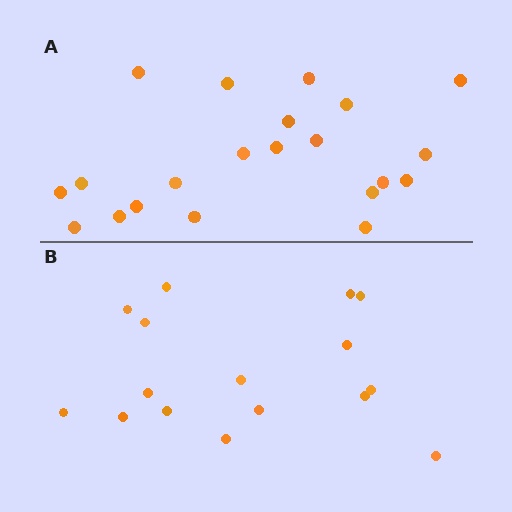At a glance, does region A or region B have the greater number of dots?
Region A (the top region) has more dots.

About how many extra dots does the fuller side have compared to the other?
Region A has about 5 more dots than region B.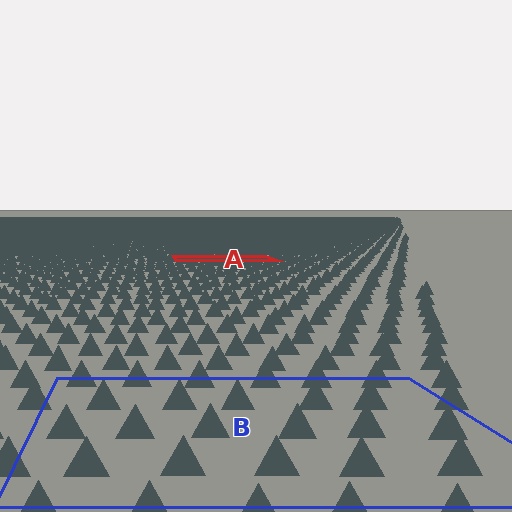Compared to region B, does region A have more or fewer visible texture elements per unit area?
Region A has more texture elements per unit area — they are packed more densely because it is farther away.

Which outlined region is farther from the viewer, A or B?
Region A is farther from the viewer — the texture elements inside it appear smaller and more densely packed.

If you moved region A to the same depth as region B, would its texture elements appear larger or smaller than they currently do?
They would appear larger. At a closer depth, the same texture elements are projected at a bigger on-screen size.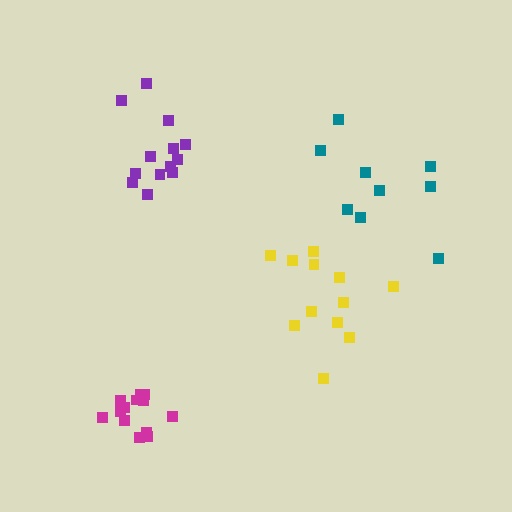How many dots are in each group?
Group 1: 9 dots, Group 2: 13 dots, Group 3: 12 dots, Group 4: 13 dots (47 total).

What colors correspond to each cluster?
The clusters are colored: teal, purple, yellow, magenta.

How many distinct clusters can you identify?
There are 4 distinct clusters.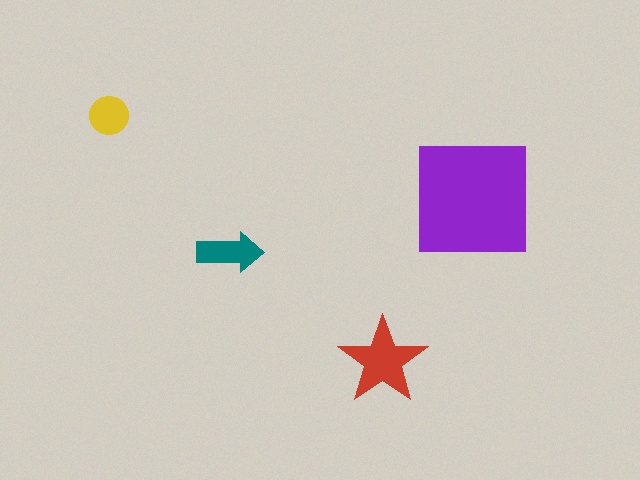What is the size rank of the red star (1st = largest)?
2nd.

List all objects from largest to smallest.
The purple square, the red star, the teal arrow, the yellow circle.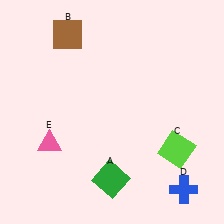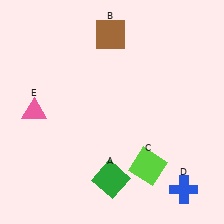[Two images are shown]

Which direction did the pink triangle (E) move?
The pink triangle (E) moved up.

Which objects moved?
The objects that moved are: the brown square (B), the lime square (C), the pink triangle (E).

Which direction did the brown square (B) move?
The brown square (B) moved right.